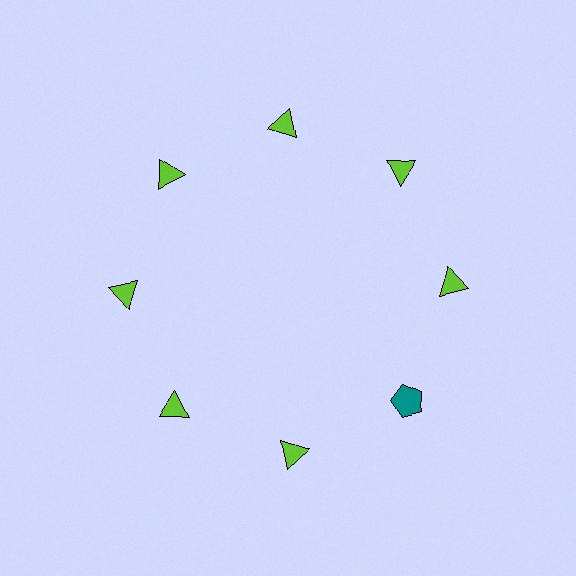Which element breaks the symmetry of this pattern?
The teal pentagon at roughly the 4 o'clock position breaks the symmetry. All other shapes are lime triangles.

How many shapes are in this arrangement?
There are 8 shapes arranged in a ring pattern.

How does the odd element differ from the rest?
It differs in both color (teal instead of lime) and shape (pentagon instead of triangle).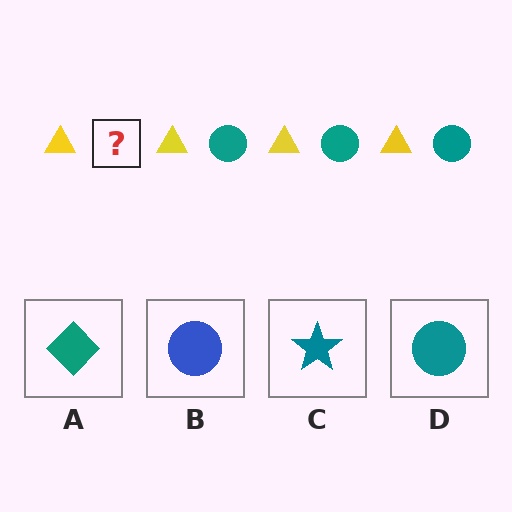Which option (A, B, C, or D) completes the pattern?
D.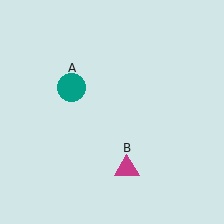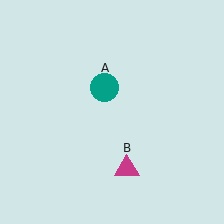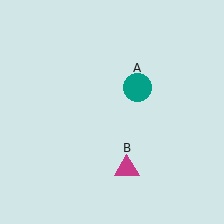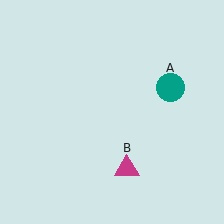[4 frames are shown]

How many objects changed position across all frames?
1 object changed position: teal circle (object A).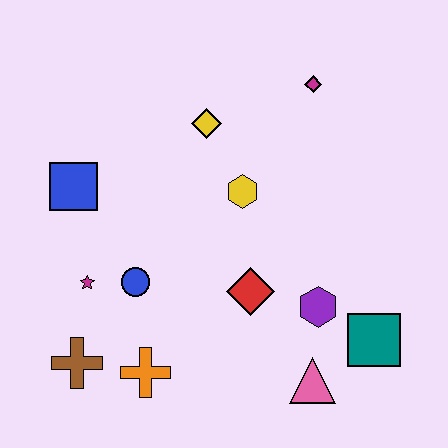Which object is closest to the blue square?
The magenta star is closest to the blue square.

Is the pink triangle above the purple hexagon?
No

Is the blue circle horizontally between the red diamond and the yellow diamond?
No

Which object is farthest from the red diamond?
The magenta diamond is farthest from the red diamond.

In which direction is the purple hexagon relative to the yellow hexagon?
The purple hexagon is below the yellow hexagon.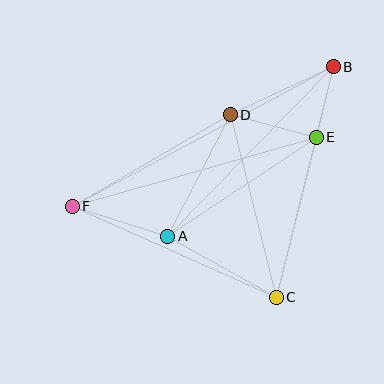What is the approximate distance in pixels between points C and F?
The distance between C and F is approximately 224 pixels.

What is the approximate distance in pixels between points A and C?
The distance between A and C is approximately 125 pixels.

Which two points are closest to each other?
Points B and E are closest to each other.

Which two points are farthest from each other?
Points B and F are farthest from each other.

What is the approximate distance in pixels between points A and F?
The distance between A and F is approximately 100 pixels.